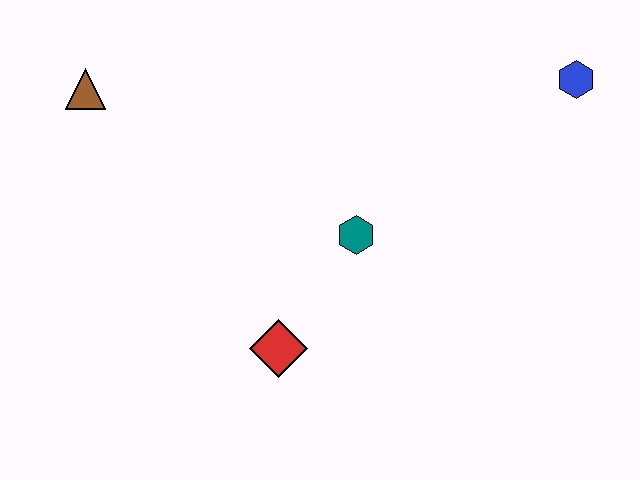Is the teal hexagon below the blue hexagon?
Yes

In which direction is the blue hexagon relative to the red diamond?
The blue hexagon is to the right of the red diamond.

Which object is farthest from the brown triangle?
The blue hexagon is farthest from the brown triangle.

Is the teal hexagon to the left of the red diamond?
No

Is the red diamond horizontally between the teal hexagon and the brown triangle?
Yes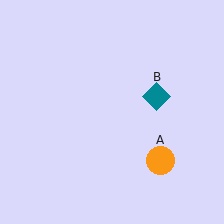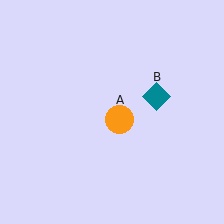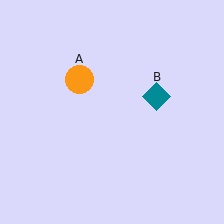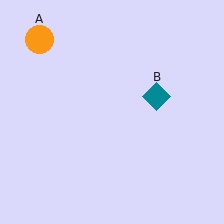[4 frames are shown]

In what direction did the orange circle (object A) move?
The orange circle (object A) moved up and to the left.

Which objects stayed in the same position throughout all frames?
Teal diamond (object B) remained stationary.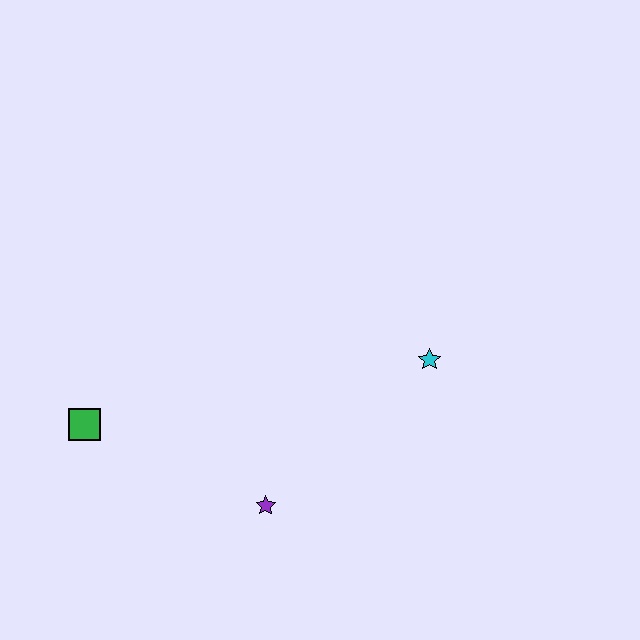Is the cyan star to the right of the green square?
Yes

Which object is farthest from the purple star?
The cyan star is farthest from the purple star.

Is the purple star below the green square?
Yes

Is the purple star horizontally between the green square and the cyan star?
Yes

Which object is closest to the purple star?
The green square is closest to the purple star.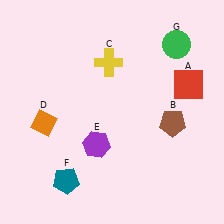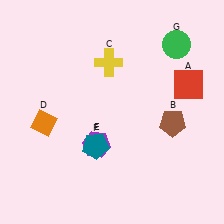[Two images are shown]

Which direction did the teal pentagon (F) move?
The teal pentagon (F) moved up.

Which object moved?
The teal pentagon (F) moved up.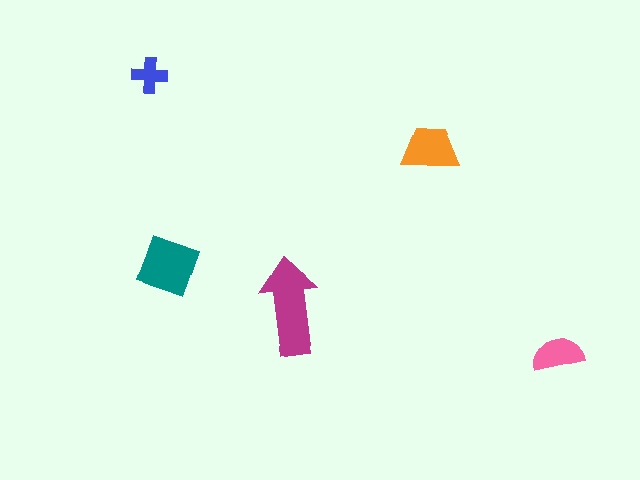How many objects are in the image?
There are 5 objects in the image.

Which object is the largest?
The magenta arrow.